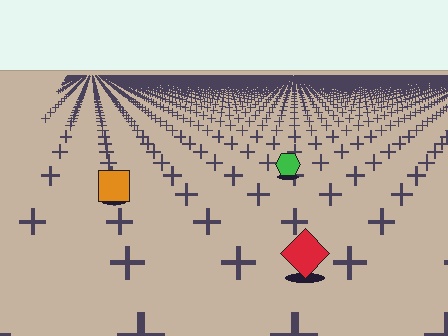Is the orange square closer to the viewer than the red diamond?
No. The red diamond is closer — you can tell from the texture gradient: the ground texture is coarser near it.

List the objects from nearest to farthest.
From nearest to farthest: the red diamond, the orange square, the green hexagon.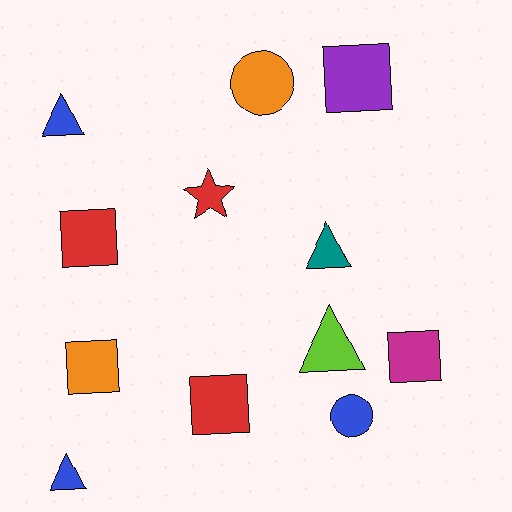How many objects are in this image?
There are 12 objects.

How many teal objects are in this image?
There is 1 teal object.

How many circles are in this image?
There are 2 circles.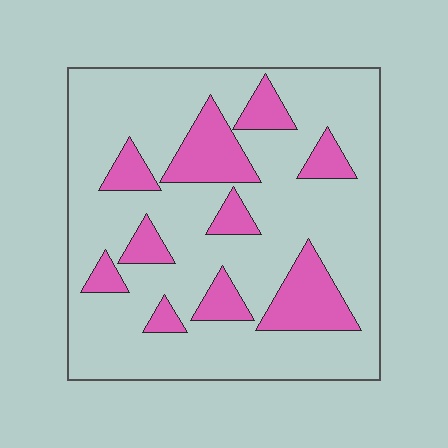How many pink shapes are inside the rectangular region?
10.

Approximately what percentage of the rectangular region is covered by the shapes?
Approximately 20%.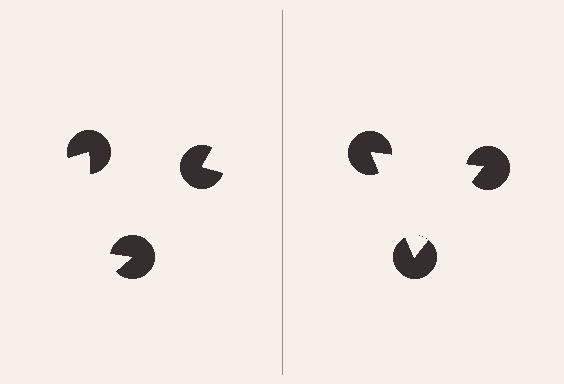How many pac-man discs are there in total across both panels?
6 — 3 on each side.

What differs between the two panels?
The pac-man discs are positioned identically on both sides; only the wedge orientations differ. On the right they align to a triangle; on the left they are misaligned.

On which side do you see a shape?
An illusory triangle appears on the right side. On the left side the wedge cuts are rotated, so no coherent shape forms.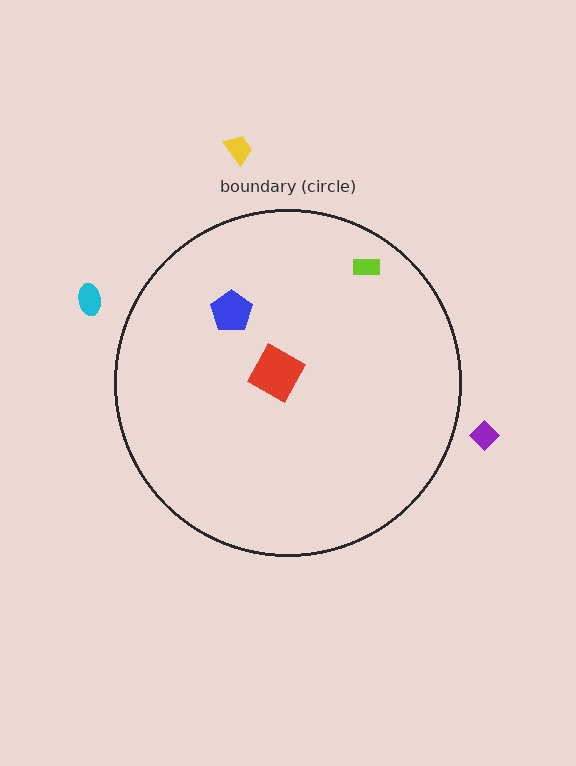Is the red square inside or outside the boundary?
Inside.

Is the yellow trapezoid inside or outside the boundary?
Outside.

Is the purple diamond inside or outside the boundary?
Outside.